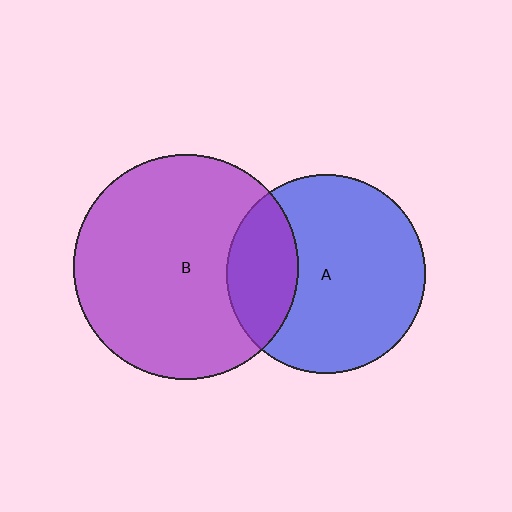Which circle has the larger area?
Circle B (purple).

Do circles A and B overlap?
Yes.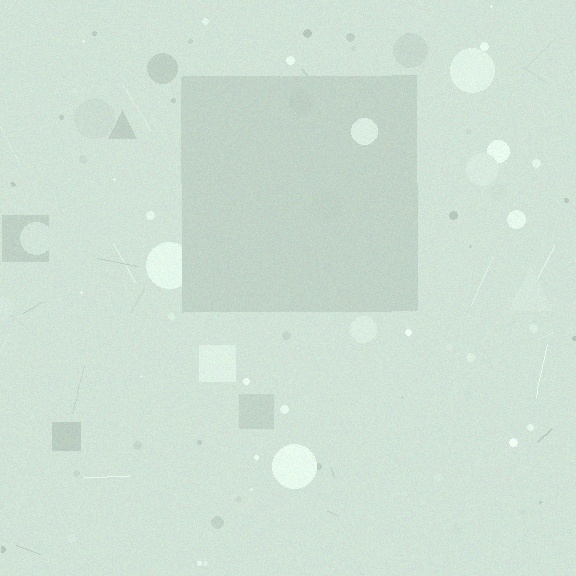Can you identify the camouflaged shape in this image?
The camouflaged shape is a square.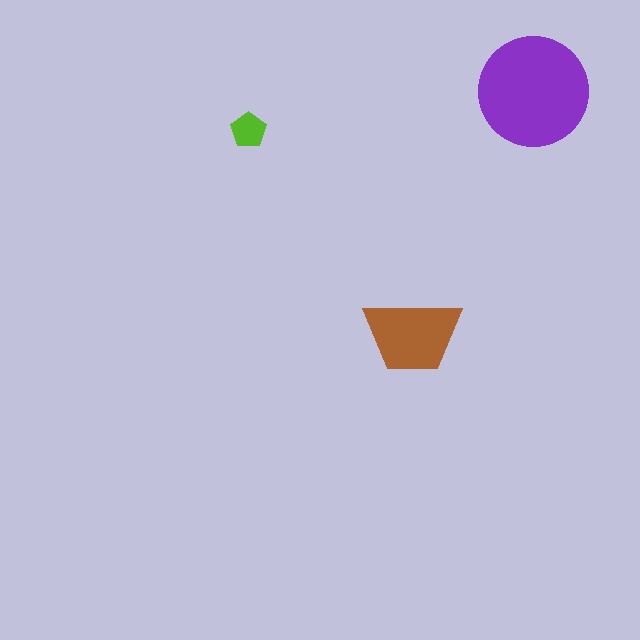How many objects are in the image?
There are 3 objects in the image.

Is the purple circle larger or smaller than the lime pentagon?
Larger.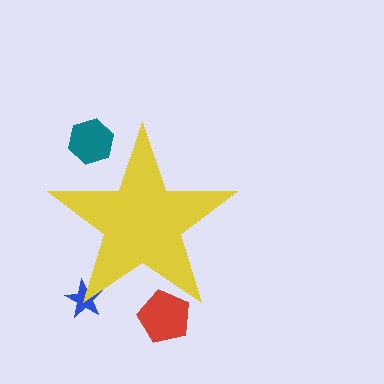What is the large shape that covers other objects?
A yellow star.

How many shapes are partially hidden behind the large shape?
3 shapes are partially hidden.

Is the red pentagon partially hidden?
Yes, the red pentagon is partially hidden behind the yellow star.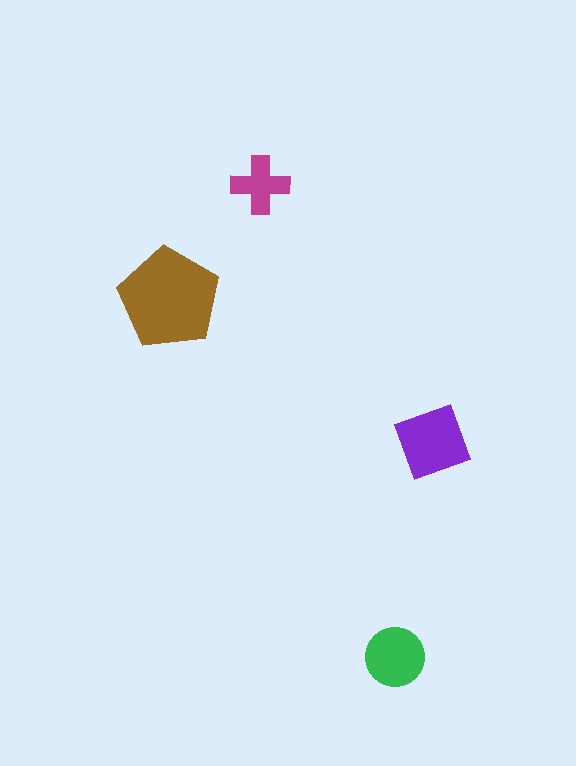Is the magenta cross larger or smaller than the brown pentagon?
Smaller.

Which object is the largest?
The brown pentagon.